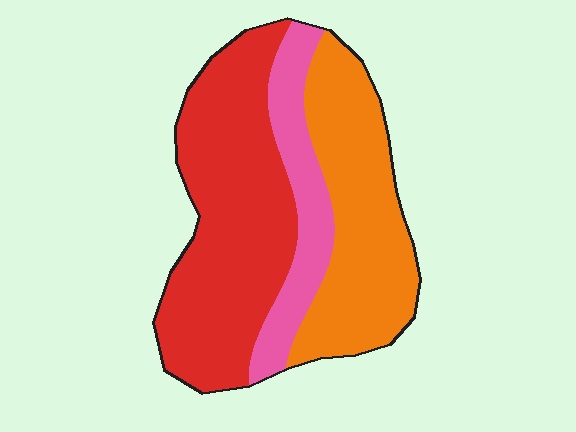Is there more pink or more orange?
Orange.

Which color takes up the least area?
Pink, at roughly 20%.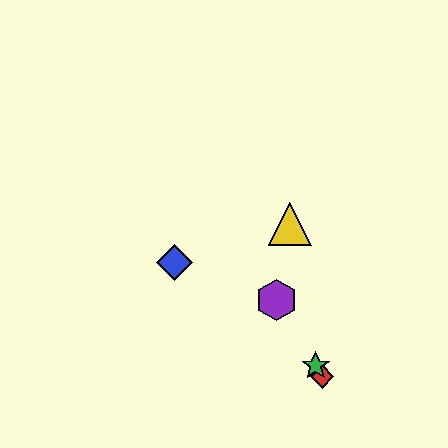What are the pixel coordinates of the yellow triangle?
The yellow triangle is at (290, 224).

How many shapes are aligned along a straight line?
3 shapes (the red diamond, the green star, the purple hexagon) are aligned along a straight line.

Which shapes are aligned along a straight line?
The red diamond, the green star, the purple hexagon are aligned along a straight line.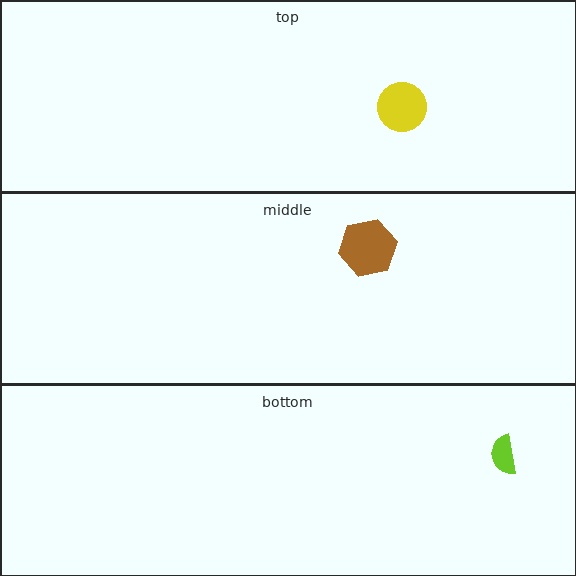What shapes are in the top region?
The yellow circle.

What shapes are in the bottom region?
The lime semicircle.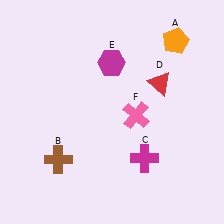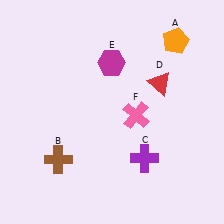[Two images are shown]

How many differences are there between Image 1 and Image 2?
There is 1 difference between the two images.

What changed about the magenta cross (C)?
In Image 1, C is magenta. In Image 2, it changed to purple.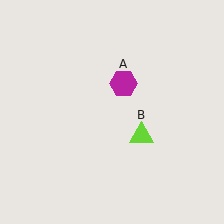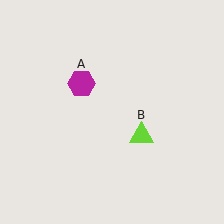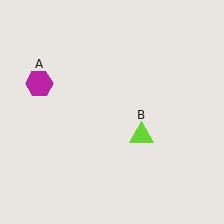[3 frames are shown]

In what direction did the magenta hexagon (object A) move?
The magenta hexagon (object A) moved left.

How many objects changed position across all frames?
1 object changed position: magenta hexagon (object A).